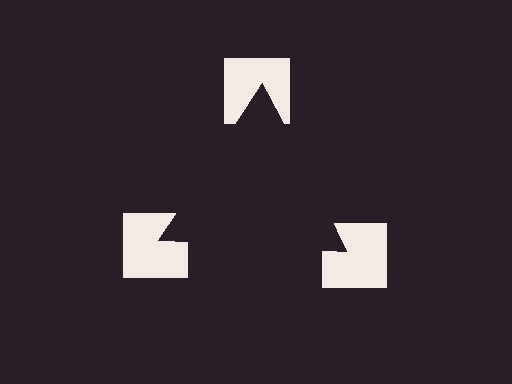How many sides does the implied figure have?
3 sides.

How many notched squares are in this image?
There are 3 — one at each vertex of the illusory triangle.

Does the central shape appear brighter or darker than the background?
It typically appears slightly darker than the background, even though no actual brightness change is drawn.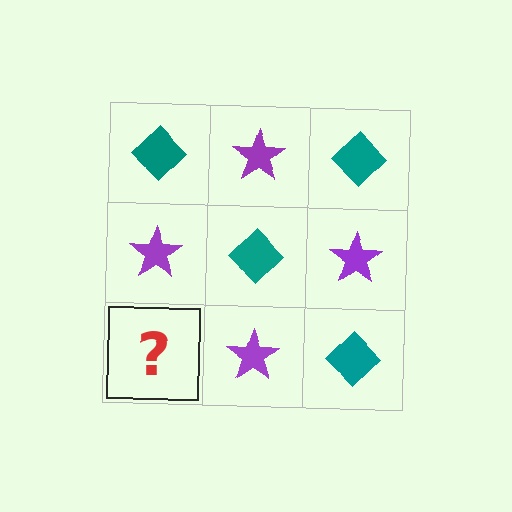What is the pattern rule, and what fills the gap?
The rule is that it alternates teal diamond and purple star in a checkerboard pattern. The gap should be filled with a teal diamond.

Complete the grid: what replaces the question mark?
The question mark should be replaced with a teal diamond.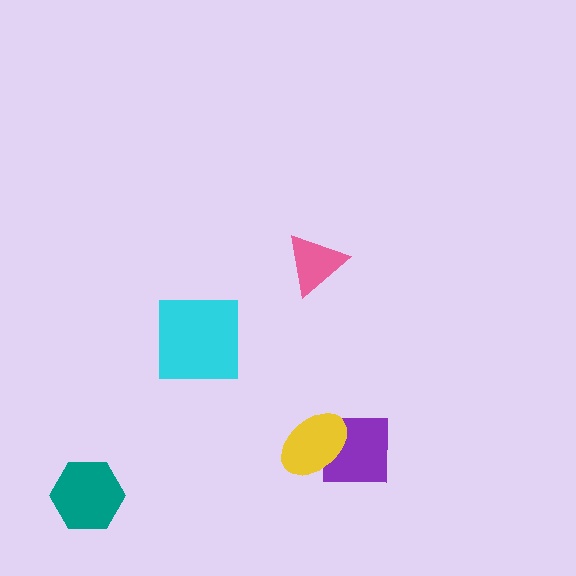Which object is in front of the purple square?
The yellow ellipse is in front of the purple square.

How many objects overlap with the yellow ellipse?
1 object overlaps with the yellow ellipse.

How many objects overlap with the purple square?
1 object overlaps with the purple square.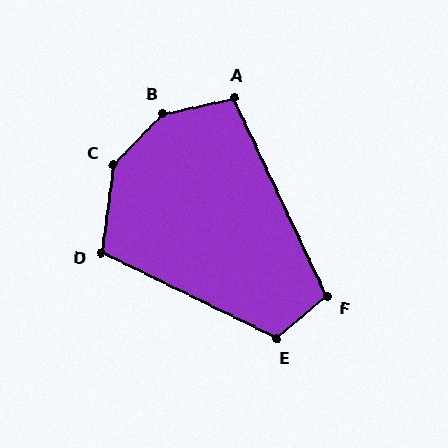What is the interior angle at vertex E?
Approximately 114 degrees (obtuse).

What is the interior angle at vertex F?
Approximately 105 degrees (obtuse).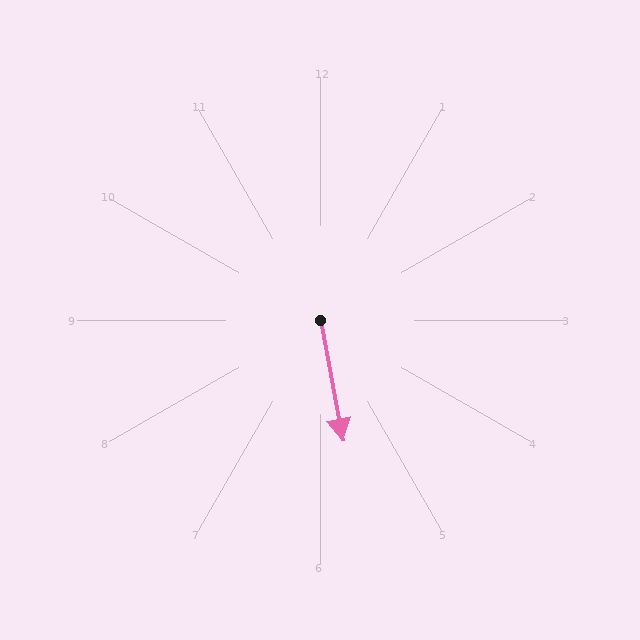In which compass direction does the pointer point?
South.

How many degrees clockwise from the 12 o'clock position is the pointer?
Approximately 169 degrees.